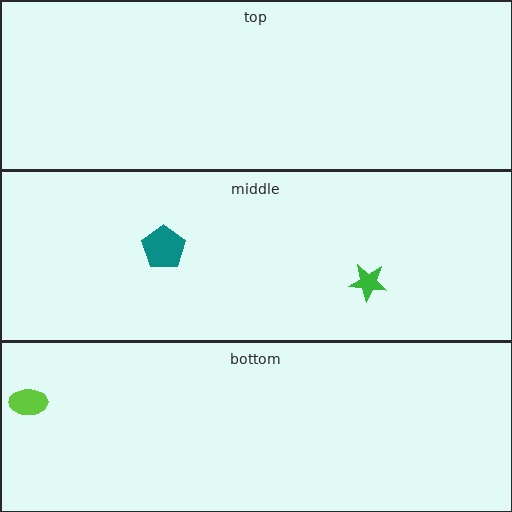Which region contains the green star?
The middle region.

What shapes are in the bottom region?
The lime ellipse.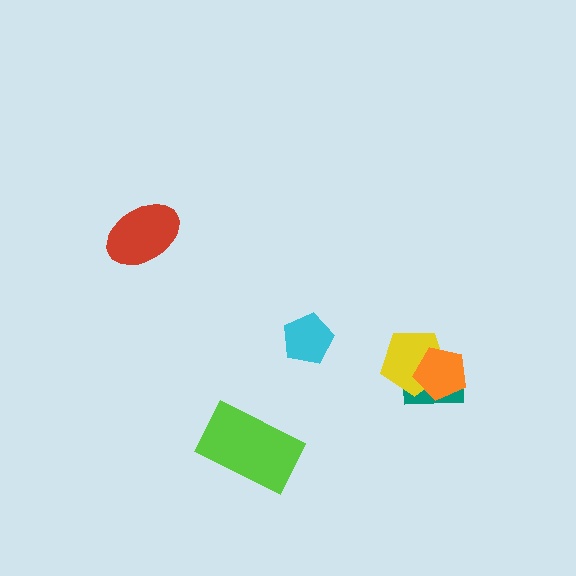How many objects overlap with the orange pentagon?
2 objects overlap with the orange pentagon.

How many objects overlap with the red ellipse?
0 objects overlap with the red ellipse.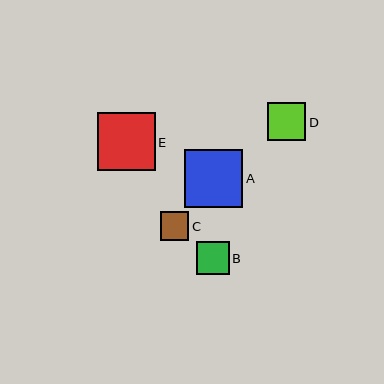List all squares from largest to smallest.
From largest to smallest: A, E, D, B, C.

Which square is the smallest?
Square C is the smallest with a size of approximately 28 pixels.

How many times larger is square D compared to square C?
Square D is approximately 1.3 times the size of square C.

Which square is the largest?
Square A is the largest with a size of approximately 58 pixels.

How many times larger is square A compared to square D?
Square A is approximately 1.5 times the size of square D.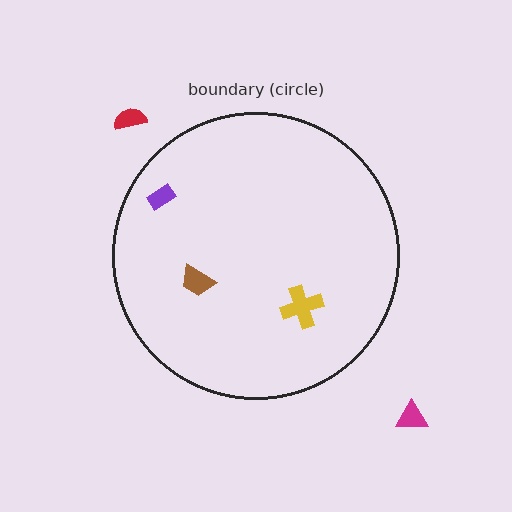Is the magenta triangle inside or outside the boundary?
Outside.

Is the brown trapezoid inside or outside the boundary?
Inside.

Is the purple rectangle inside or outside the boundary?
Inside.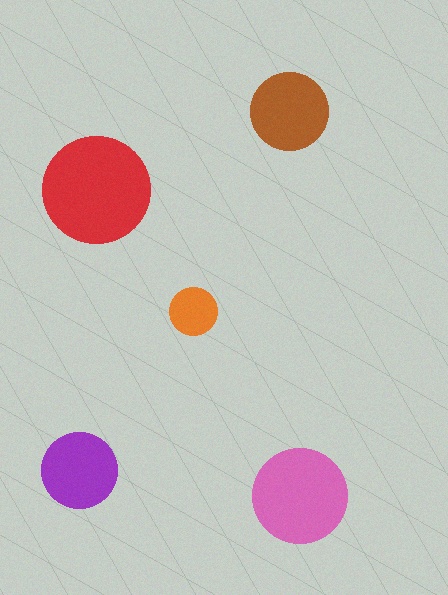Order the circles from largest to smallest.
the red one, the pink one, the brown one, the purple one, the orange one.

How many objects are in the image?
There are 5 objects in the image.